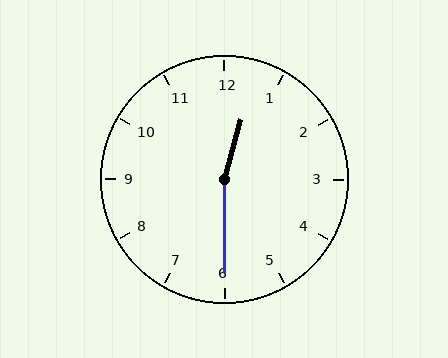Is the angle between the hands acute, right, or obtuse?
It is obtuse.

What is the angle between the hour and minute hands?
Approximately 165 degrees.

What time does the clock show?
12:30.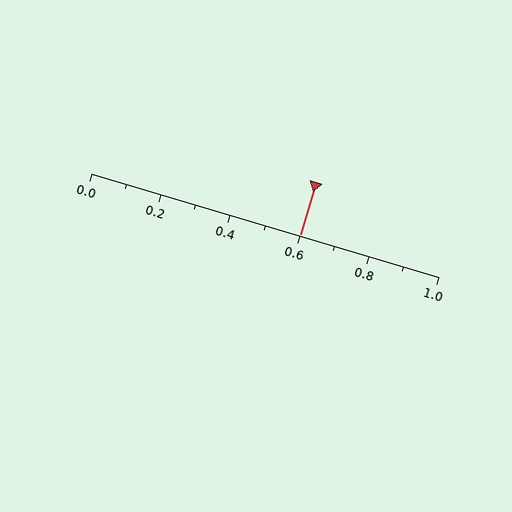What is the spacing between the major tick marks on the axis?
The major ticks are spaced 0.2 apart.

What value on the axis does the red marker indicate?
The marker indicates approximately 0.6.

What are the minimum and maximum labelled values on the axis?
The axis runs from 0.0 to 1.0.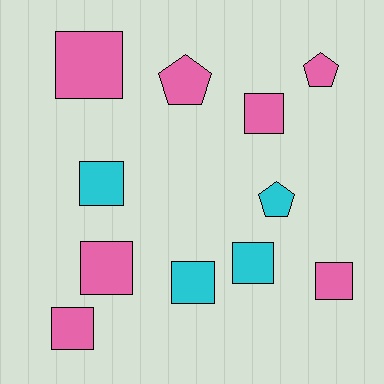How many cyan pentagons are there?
There is 1 cyan pentagon.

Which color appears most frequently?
Pink, with 7 objects.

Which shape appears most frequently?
Square, with 8 objects.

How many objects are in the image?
There are 11 objects.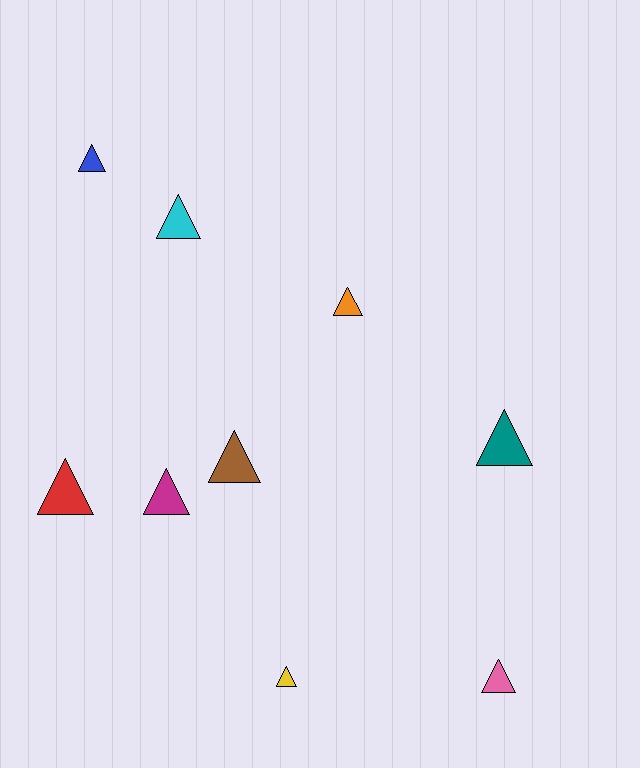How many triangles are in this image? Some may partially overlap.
There are 9 triangles.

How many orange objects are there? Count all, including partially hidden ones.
There is 1 orange object.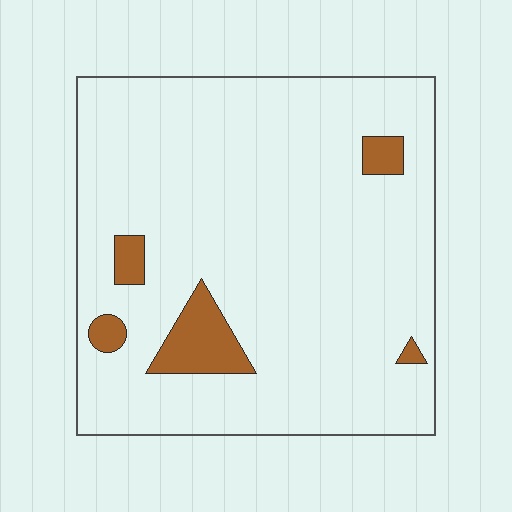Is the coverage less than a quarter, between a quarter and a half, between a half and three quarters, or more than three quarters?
Less than a quarter.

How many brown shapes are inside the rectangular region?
5.